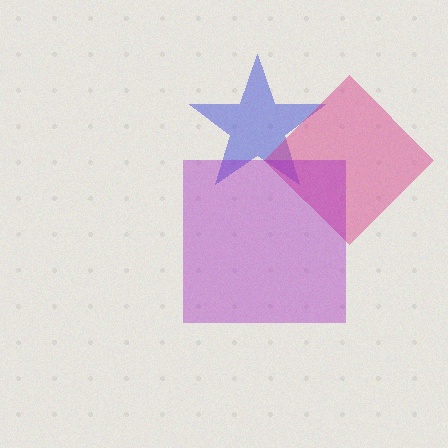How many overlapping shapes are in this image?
There are 3 overlapping shapes in the image.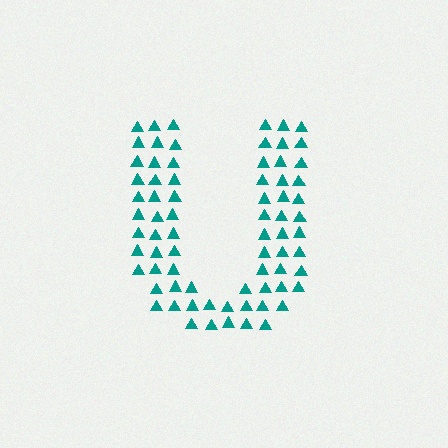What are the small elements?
The small elements are triangles.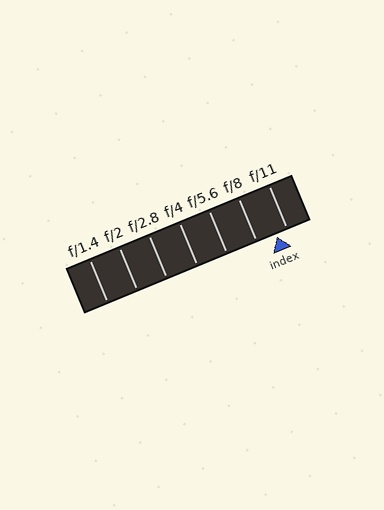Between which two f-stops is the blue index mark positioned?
The index mark is between f/8 and f/11.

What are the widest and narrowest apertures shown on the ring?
The widest aperture shown is f/1.4 and the narrowest is f/11.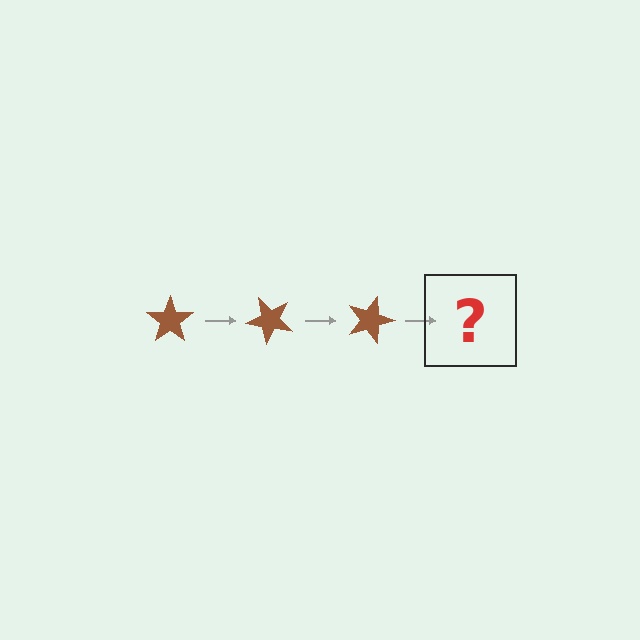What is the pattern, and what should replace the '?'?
The pattern is that the star rotates 45 degrees each step. The '?' should be a brown star rotated 135 degrees.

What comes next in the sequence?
The next element should be a brown star rotated 135 degrees.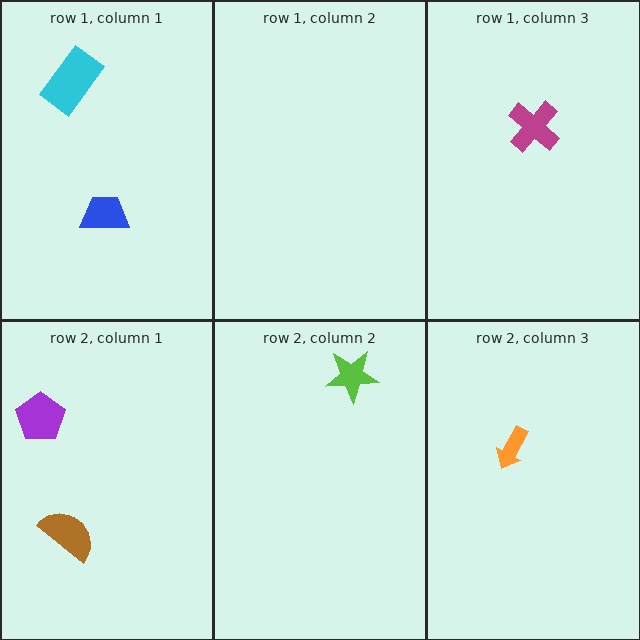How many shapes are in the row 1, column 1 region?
2.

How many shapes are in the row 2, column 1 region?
2.